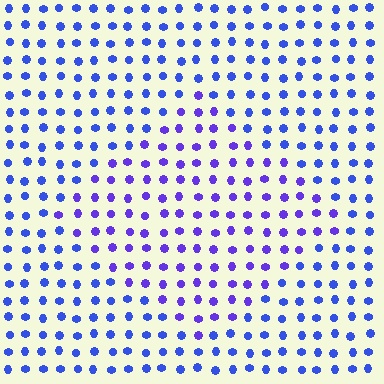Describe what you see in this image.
The image is filled with small blue elements in a uniform arrangement. A diamond-shaped region is visible where the elements are tinted to a slightly different hue, forming a subtle color boundary.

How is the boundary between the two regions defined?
The boundary is defined purely by a slight shift in hue (about 27 degrees). Spacing, size, and orientation are identical on both sides.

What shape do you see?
I see a diamond.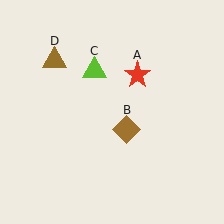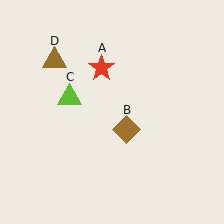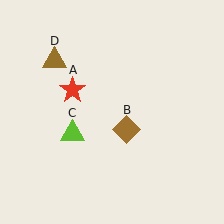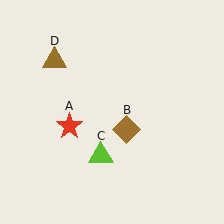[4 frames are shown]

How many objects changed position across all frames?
2 objects changed position: red star (object A), lime triangle (object C).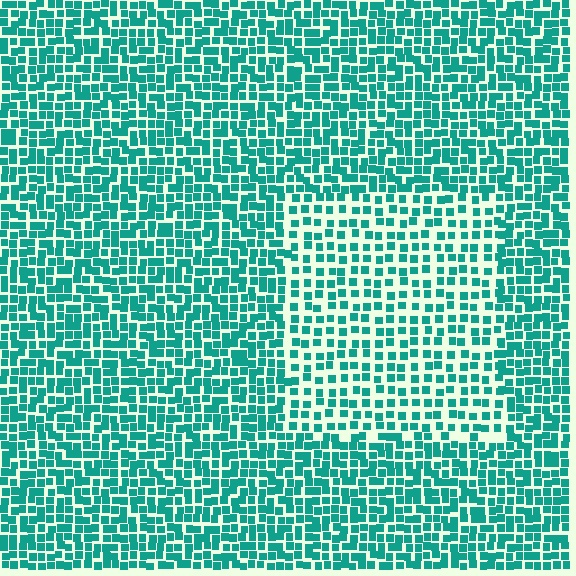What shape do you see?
I see a rectangle.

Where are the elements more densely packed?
The elements are more densely packed outside the rectangle boundary.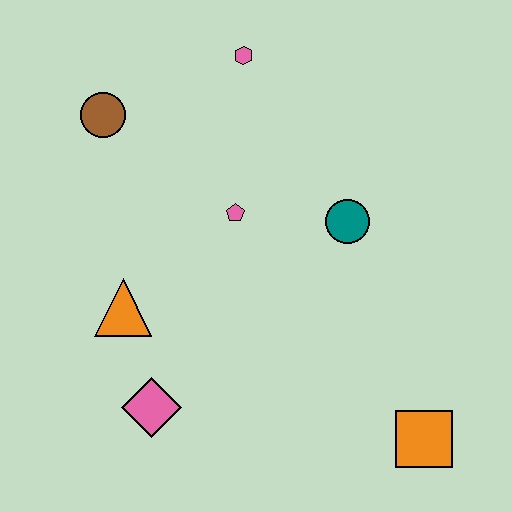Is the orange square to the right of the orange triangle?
Yes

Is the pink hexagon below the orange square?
No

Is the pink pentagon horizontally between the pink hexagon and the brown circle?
Yes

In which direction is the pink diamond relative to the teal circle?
The pink diamond is to the left of the teal circle.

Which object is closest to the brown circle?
The pink hexagon is closest to the brown circle.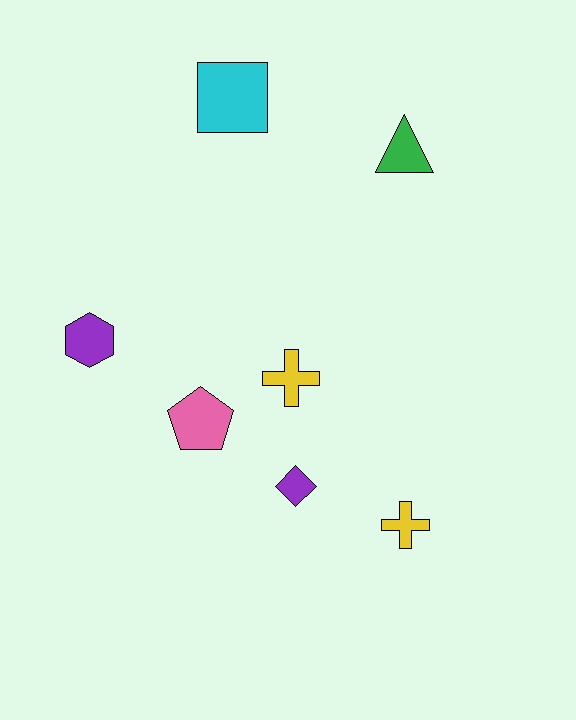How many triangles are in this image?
There is 1 triangle.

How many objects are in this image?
There are 7 objects.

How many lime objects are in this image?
There are no lime objects.